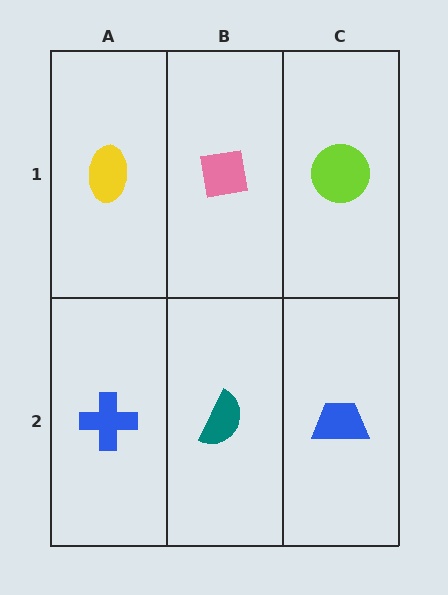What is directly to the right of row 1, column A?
A pink square.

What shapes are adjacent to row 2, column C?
A lime circle (row 1, column C), a teal semicircle (row 2, column B).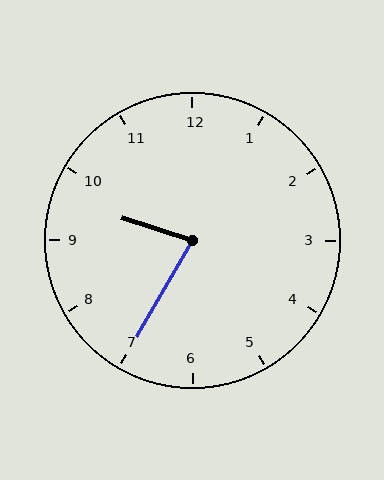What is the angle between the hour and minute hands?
Approximately 78 degrees.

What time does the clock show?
9:35.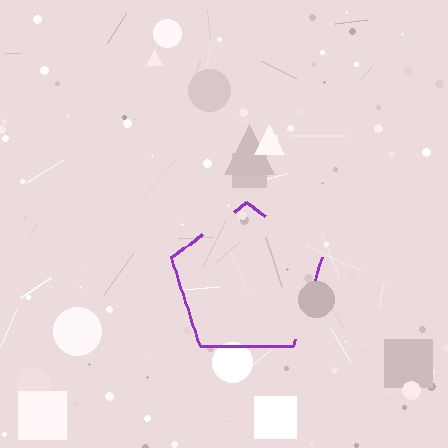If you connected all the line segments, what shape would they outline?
They would outline a pentagon.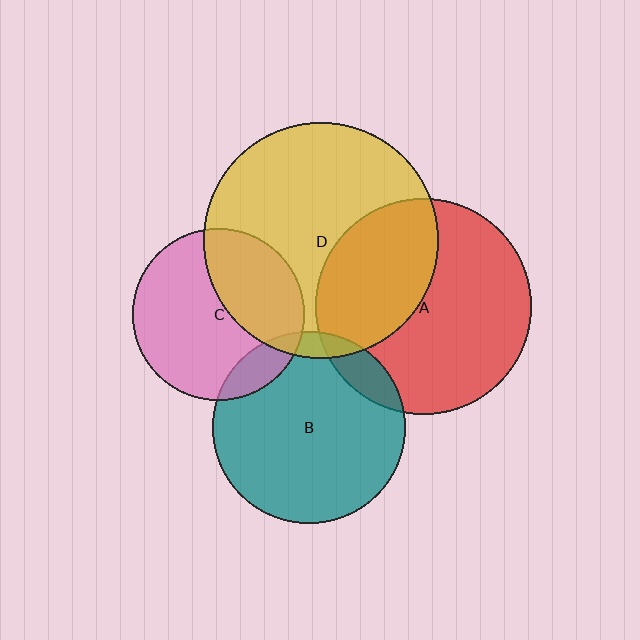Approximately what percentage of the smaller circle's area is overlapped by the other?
Approximately 5%.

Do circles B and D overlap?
Yes.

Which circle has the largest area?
Circle D (yellow).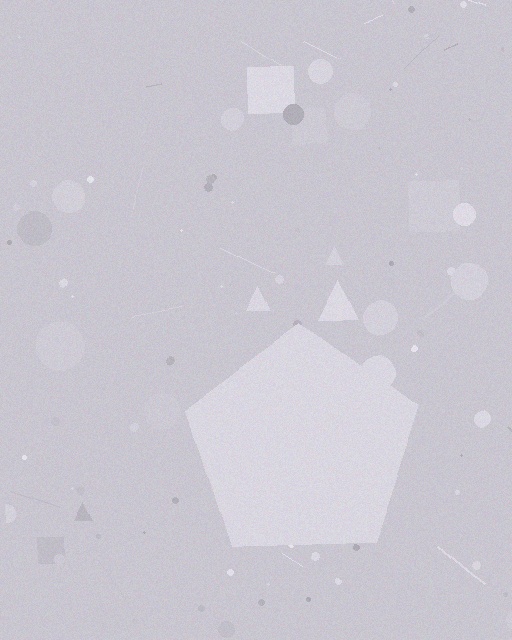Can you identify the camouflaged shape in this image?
The camouflaged shape is a pentagon.